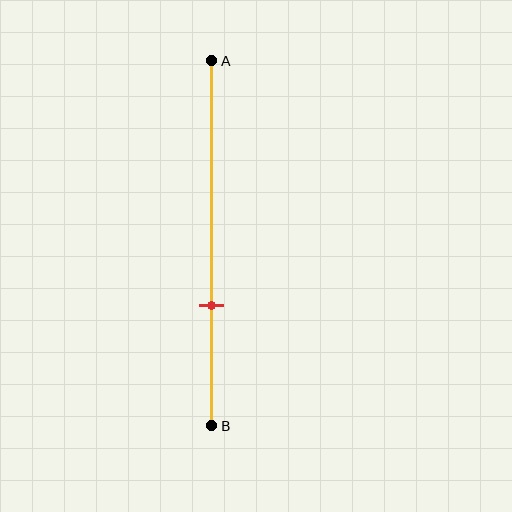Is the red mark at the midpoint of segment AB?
No, the mark is at about 65% from A, not at the 50% midpoint.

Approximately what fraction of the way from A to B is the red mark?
The red mark is approximately 65% of the way from A to B.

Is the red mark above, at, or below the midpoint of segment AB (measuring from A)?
The red mark is below the midpoint of segment AB.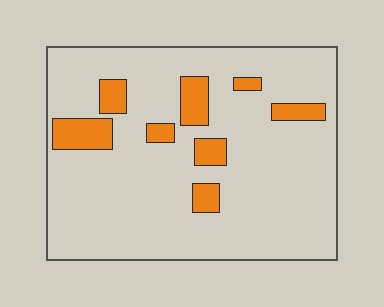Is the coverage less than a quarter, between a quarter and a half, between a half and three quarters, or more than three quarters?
Less than a quarter.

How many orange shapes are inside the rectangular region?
8.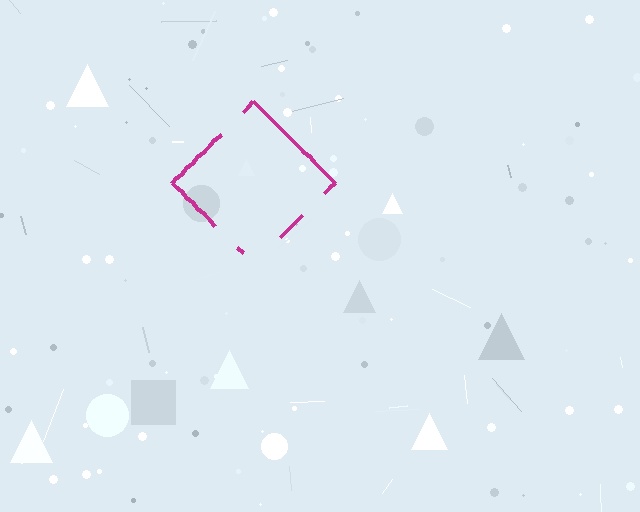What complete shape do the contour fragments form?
The contour fragments form a diamond.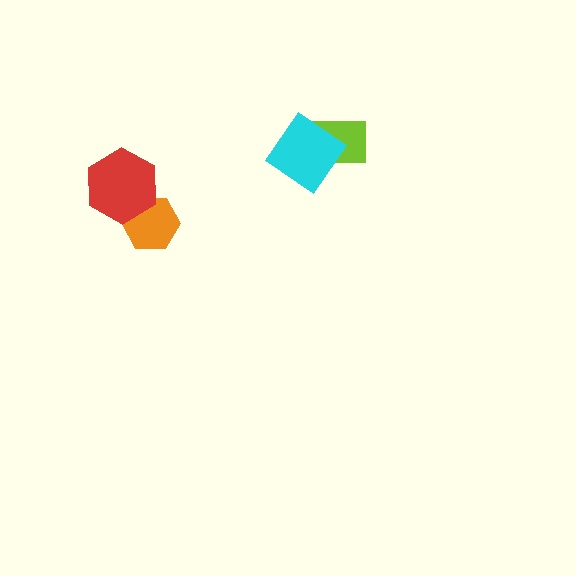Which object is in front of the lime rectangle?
The cyan diamond is in front of the lime rectangle.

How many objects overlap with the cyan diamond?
1 object overlaps with the cyan diamond.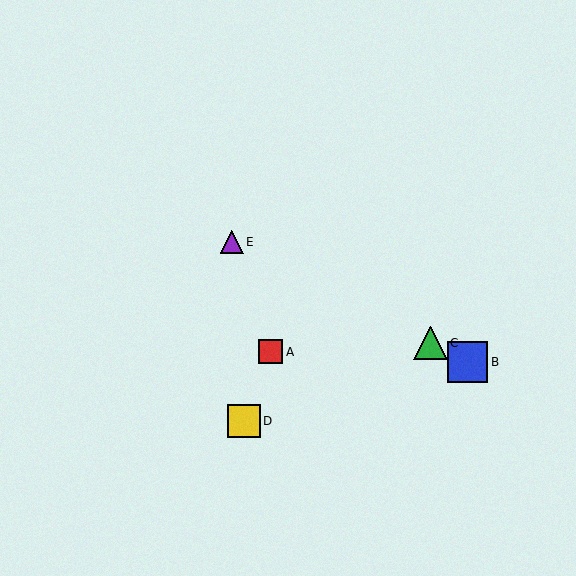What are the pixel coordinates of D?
Object D is at (244, 421).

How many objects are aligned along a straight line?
3 objects (B, C, E) are aligned along a straight line.